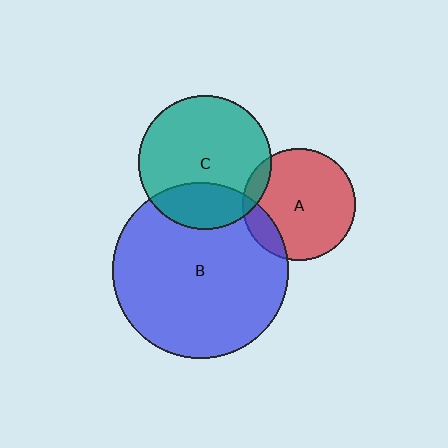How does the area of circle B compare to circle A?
Approximately 2.4 times.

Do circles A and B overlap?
Yes.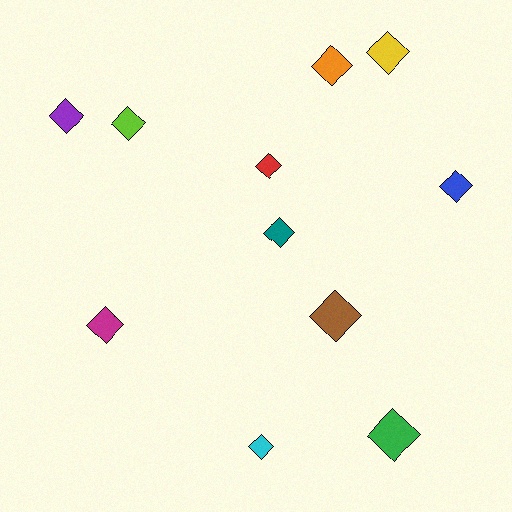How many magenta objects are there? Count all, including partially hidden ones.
There is 1 magenta object.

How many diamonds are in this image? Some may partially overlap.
There are 11 diamonds.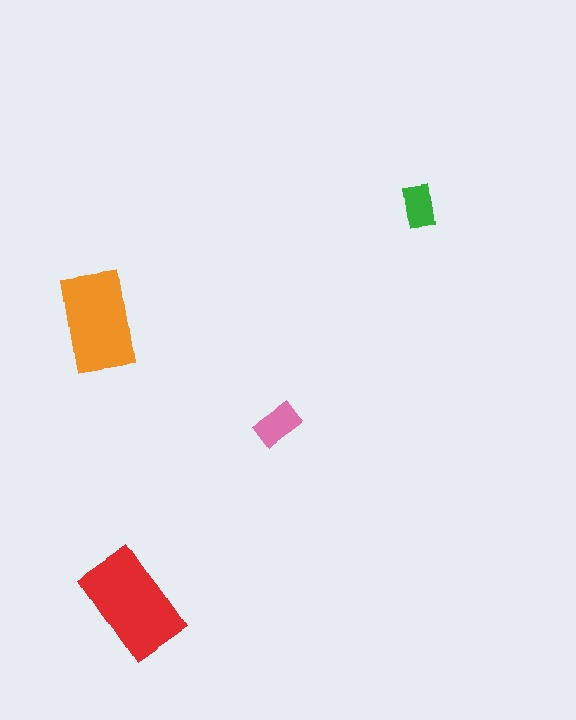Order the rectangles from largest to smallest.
the red one, the orange one, the pink one, the green one.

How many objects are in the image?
There are 4 objects in the image.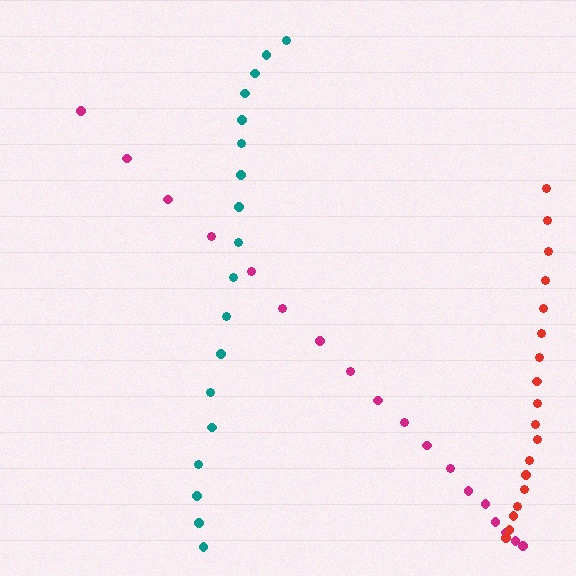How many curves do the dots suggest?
There are 3 distinct paths.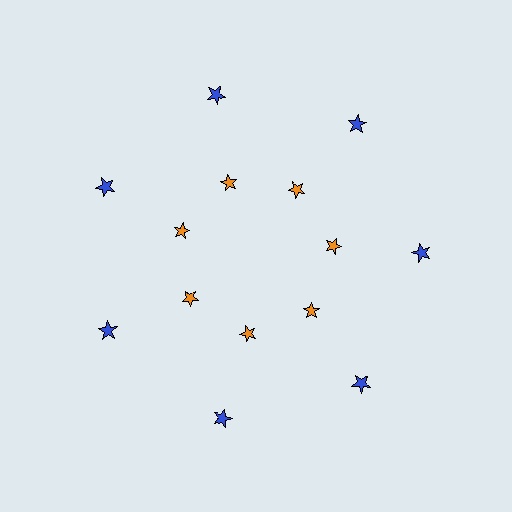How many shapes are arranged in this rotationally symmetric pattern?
There are 14 shapes, arranged in 7 groups of 2.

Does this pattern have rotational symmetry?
Yes, this pattern has 7-fold rotational symmetry. It looks the same after rotating 51 degrees around the center.